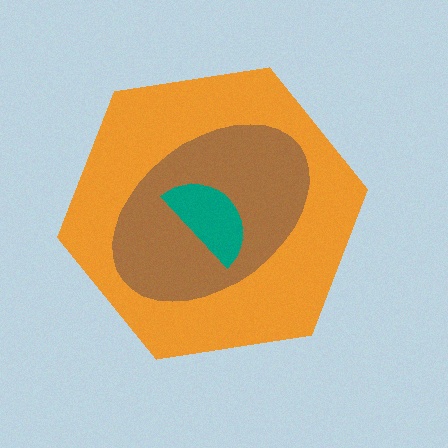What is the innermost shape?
The teal semicircle.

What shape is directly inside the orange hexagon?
The brown ellipse.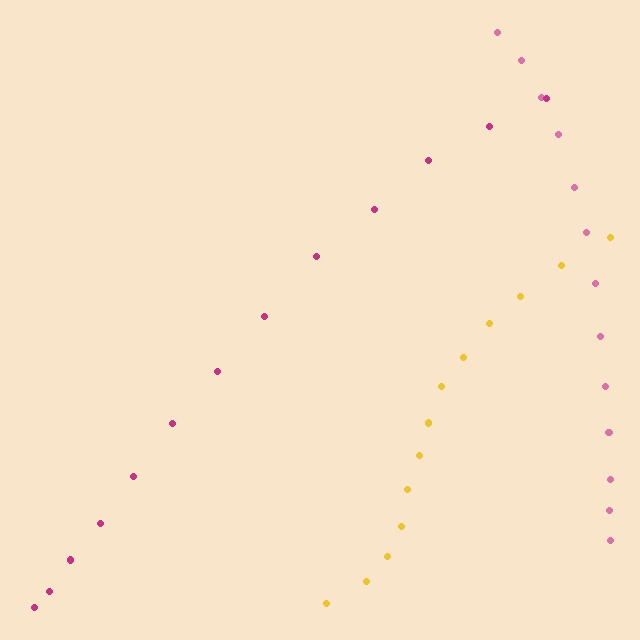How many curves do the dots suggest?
There are 3 distinct paths.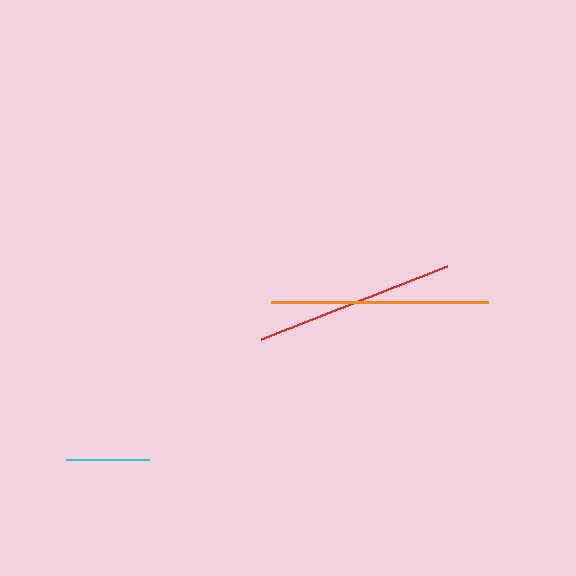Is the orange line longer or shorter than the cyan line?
The orange line is longer than the cyan line.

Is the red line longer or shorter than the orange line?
The orange line is longer than the red line.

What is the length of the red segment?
The red segment is approximately 200 pixels long.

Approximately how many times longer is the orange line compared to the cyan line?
The orange line is approximately 2.6 times the length of the cyan line.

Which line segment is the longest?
The orange line is the longest at approximately 217 pixels.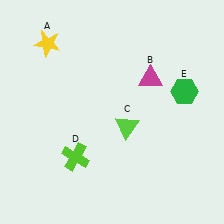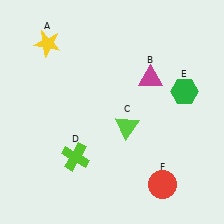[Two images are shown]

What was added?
A red circle (F) was added in Image 2.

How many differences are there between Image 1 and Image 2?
There is 1 difference between the two images.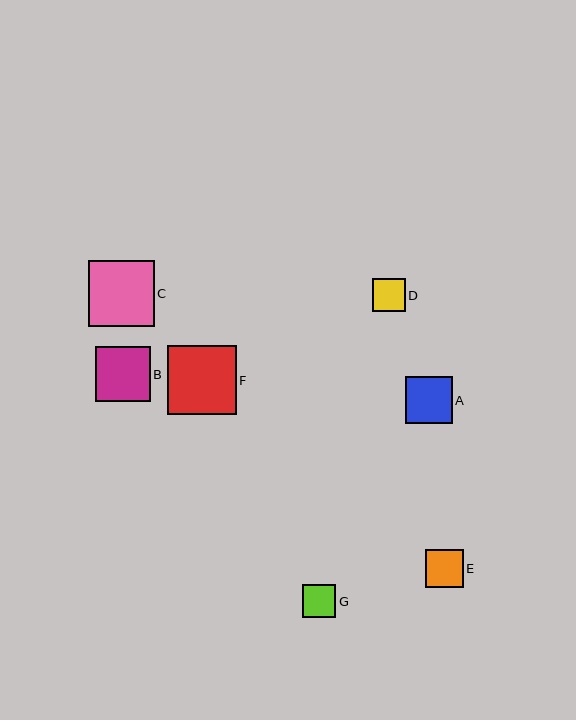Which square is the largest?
Square F is the largest with a size of approximately 68 pixels.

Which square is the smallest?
Square D is the smallest with a size of approximately 33 pixels.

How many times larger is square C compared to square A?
Square C is approximately 1.4 times the size of square A.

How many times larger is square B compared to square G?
Square B is approximately 1.7 times the size of square G.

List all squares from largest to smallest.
From largest to smallest: F, C, B, A, E, G, D.